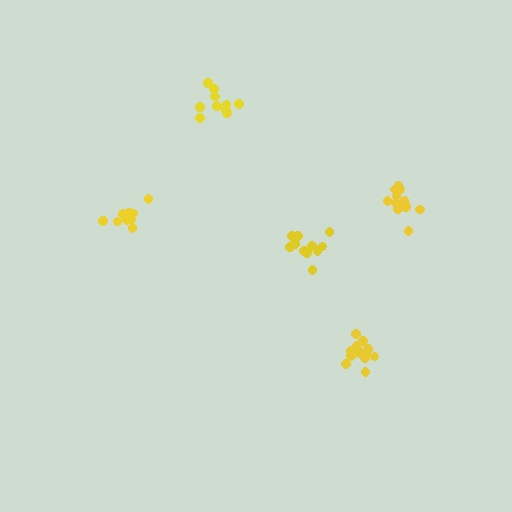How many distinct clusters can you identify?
There are 5 distinct clusters.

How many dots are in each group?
Group 1: 11 dots, Group 2: 10 dots, Group 3: 13 dots, Group 4: 10 dots, Group 5: 16 dots (60 total).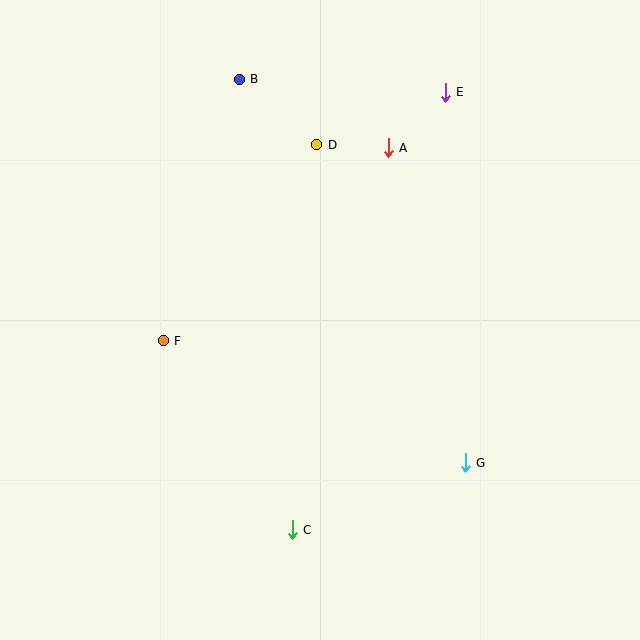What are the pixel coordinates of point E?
Point E is at (445, 92).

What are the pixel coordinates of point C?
Point C is at (292, 530).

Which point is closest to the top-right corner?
Point E is closest to the top-right corner.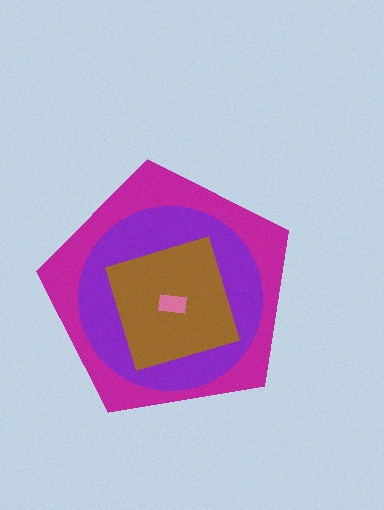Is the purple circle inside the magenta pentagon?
Yes.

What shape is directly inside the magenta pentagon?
The purple circle.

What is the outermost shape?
The magenta pentagon.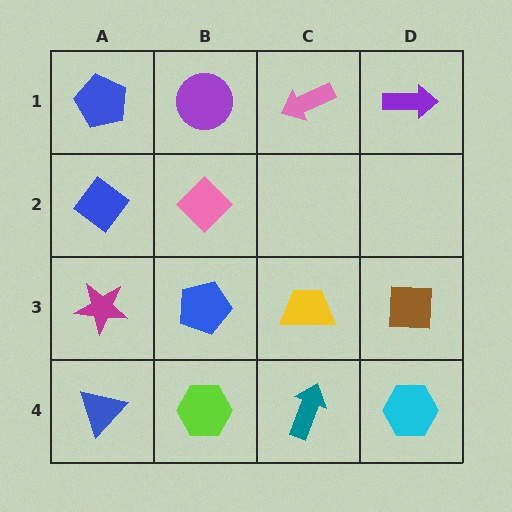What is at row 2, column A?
A blue diamond.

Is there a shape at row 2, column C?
No, that cell is empty.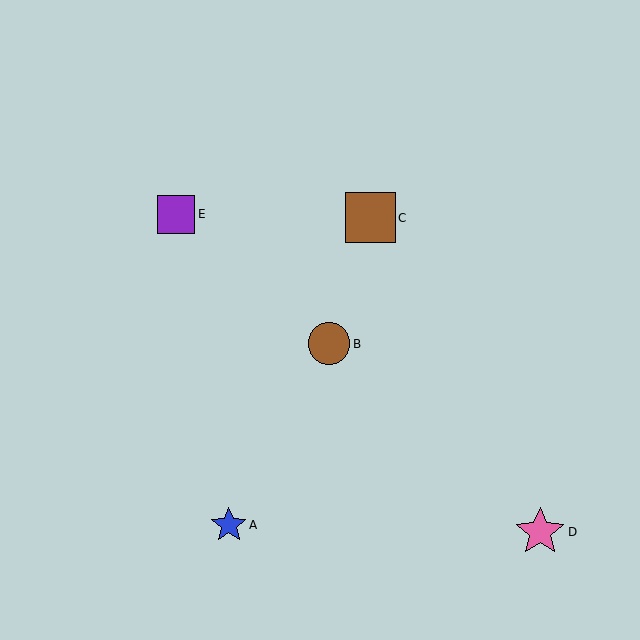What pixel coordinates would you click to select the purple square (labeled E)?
Click at (176, 214) to select the purple square E.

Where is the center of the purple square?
The center of the purple square is at (176, 214).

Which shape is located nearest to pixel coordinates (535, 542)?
The pink star (labeled D) at (540, 532) is nearest to that location.